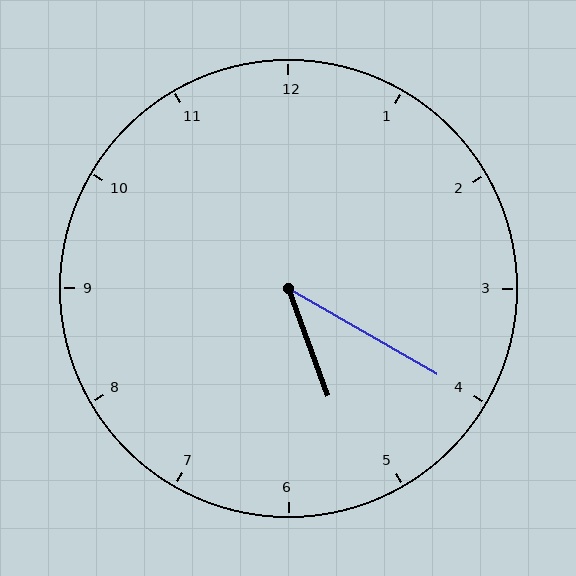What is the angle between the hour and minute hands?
Approximately 40 degrees.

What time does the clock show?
5:20.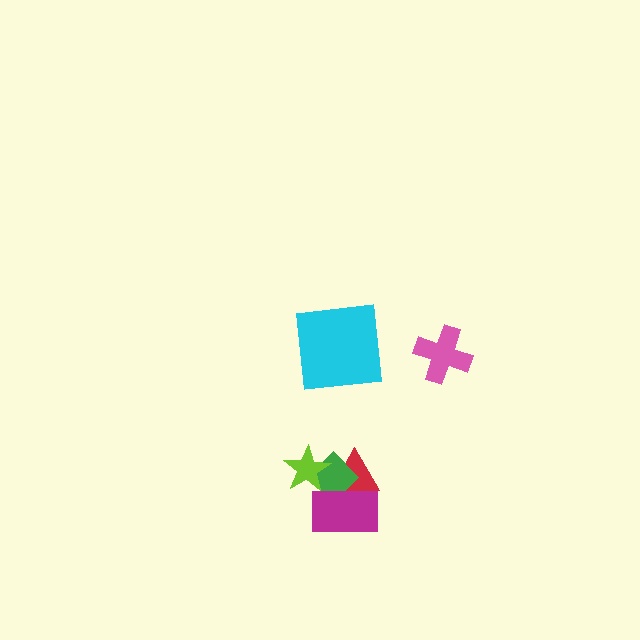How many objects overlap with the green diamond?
3 objects overlap with the green diamond.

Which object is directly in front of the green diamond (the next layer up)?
The lime star is directly in front of the green diamond.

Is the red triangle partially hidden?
Yes, it is partially covered by another shape.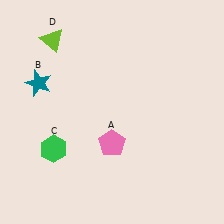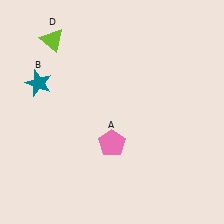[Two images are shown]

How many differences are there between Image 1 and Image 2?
There is 1 difference between the two images.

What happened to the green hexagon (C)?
The green hexagon (C) was removed in Image 2. It was in the bottom-left area of Image 1.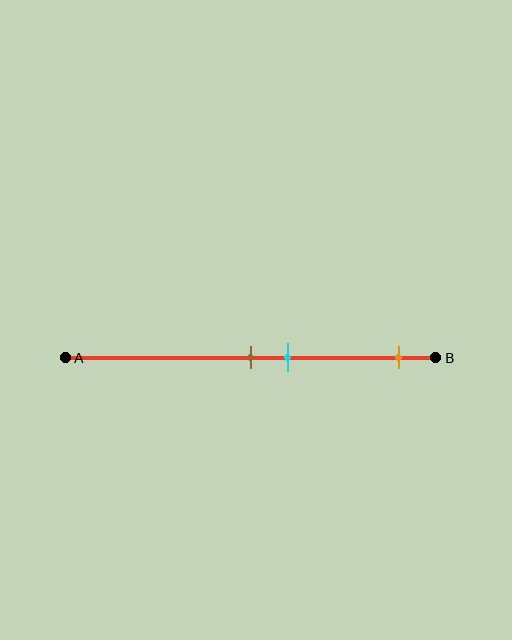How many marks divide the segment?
There are 3 marks dividing the segment.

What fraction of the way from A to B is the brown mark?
The brown mark is approximately 50% (0.5) of the way from A to B.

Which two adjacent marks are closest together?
The brown and cyan marks are the closest adjacent pair.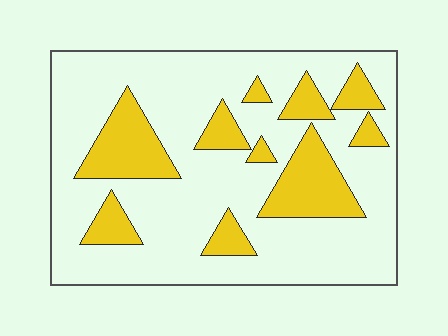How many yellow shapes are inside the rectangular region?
10.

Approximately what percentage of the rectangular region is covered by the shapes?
Approximately 25%.